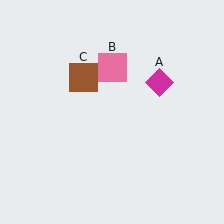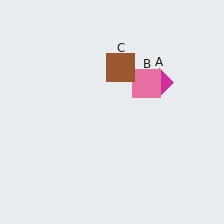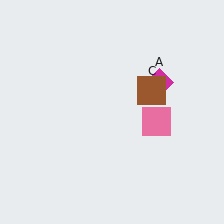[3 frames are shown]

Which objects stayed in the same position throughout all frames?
Magenta diamond (object A) remained stationary.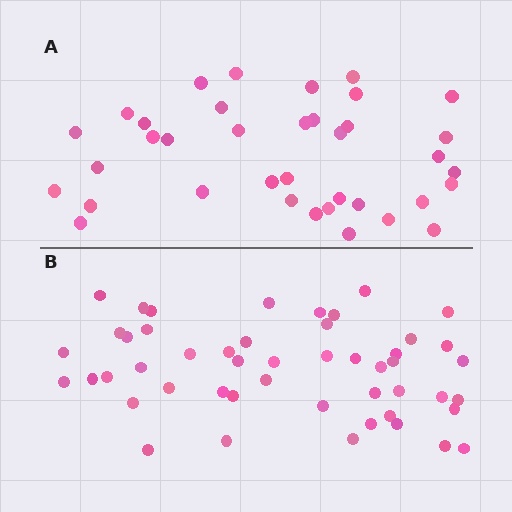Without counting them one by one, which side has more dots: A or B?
Region B (the bottom region) has more dots.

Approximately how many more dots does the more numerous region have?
Region B has roughly 12 or so more dots than region A.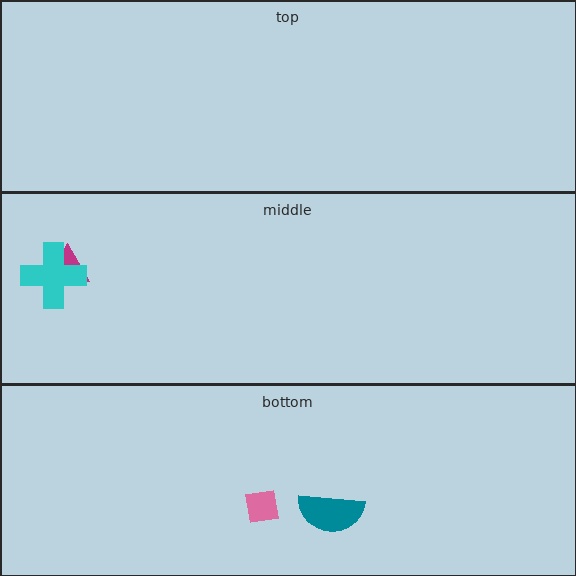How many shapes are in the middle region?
2.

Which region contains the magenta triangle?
The middle region.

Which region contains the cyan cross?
The middle region.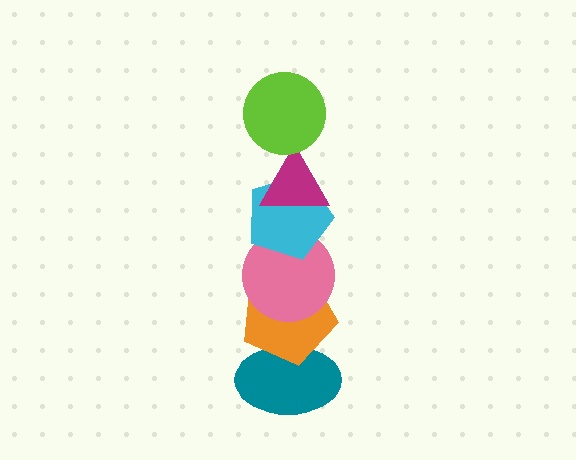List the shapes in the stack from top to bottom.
From top to bottom: the lime circle, the magenta triangle, the cyan pentagon, the pink circle, the orange pentagon, the teal ellipse.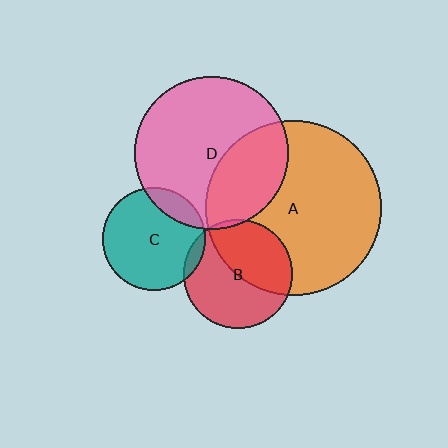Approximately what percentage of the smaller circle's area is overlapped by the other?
Approximately 35%.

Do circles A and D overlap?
Yes.